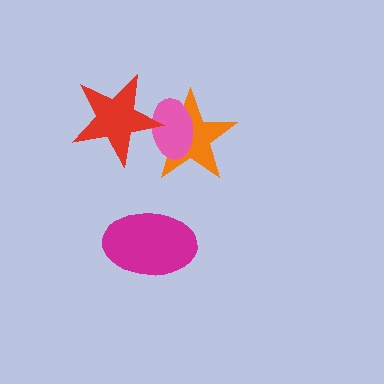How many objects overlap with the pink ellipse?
2 objects overlap with the pink ellipse.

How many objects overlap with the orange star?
2 objects overlap with the orange star.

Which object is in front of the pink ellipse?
The red star is in front of the pink ellipse.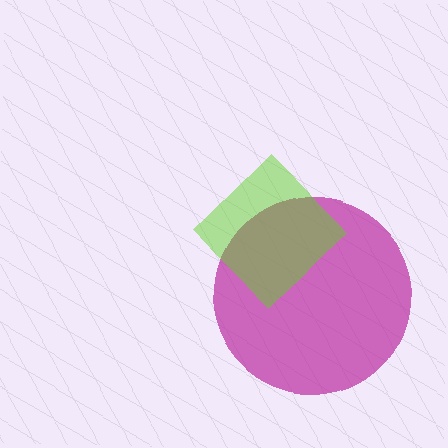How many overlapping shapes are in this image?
There are 2 overlapping shapes in the image.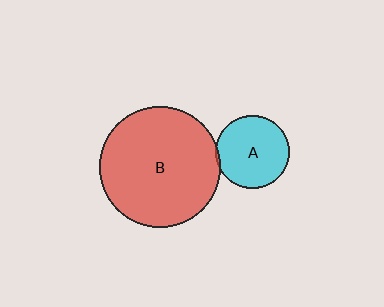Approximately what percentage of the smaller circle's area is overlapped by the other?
Approximately 5%.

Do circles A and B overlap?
Yes.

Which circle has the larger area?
Circle B (red).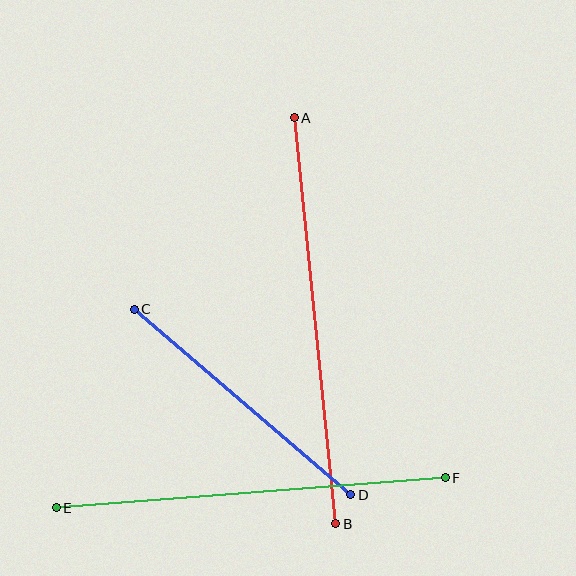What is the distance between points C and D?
The distance is approximately 285 pixels.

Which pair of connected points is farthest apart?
Points A and B are farthest apart.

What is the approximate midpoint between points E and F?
The midpoint is at approximately (251, 493) pixels.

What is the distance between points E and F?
The distance is approximately 390 pixels.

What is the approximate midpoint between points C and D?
The midpoint is at approximately (242, 402) pixels.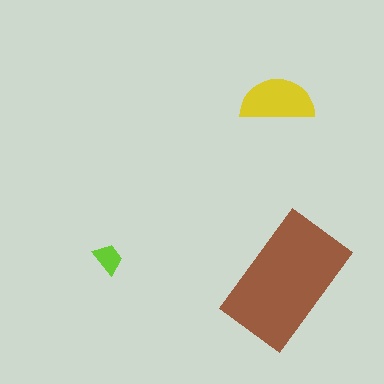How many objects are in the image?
There are 3 objects in the image.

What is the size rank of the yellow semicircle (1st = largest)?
2nd.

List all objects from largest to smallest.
The brown rectangle, the yellow semicircle, the lime trapezoid.